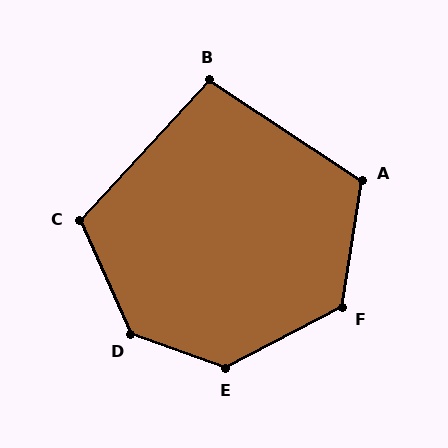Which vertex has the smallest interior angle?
B, at approximately 99 degrees.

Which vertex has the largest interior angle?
D, at approximately 134 degrees.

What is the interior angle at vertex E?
Approximately 132 degrees (obtuse).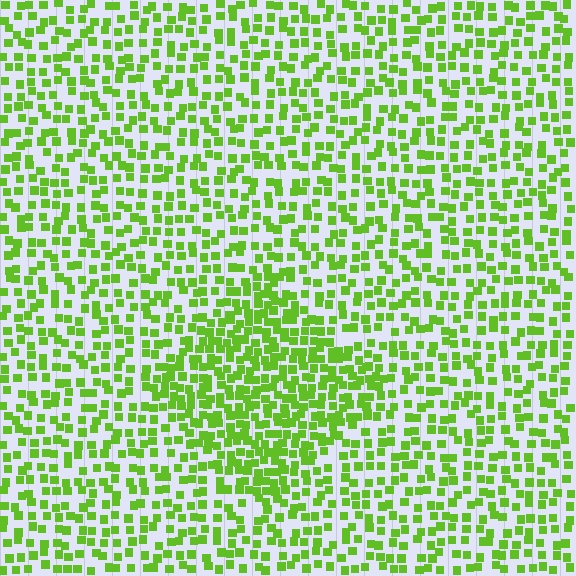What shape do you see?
I see a diamond.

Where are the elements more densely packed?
The elements are more densely packed inside the diamond boundary.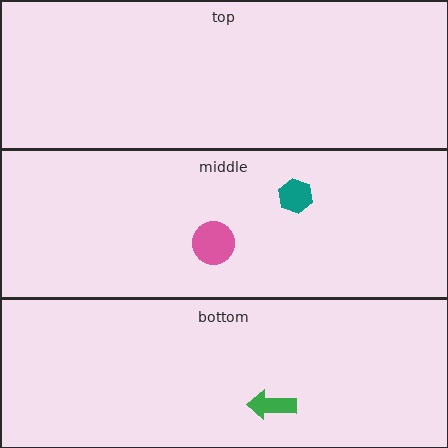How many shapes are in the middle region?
2.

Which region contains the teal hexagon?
The middle region.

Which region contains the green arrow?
The bottom region.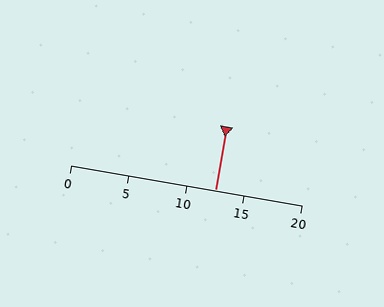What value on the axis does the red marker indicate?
The marker indicates approximately 12.5.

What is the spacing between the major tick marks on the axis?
The major ticks are spaced 5 apart.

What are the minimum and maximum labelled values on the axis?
The axis runs from 0 to 20.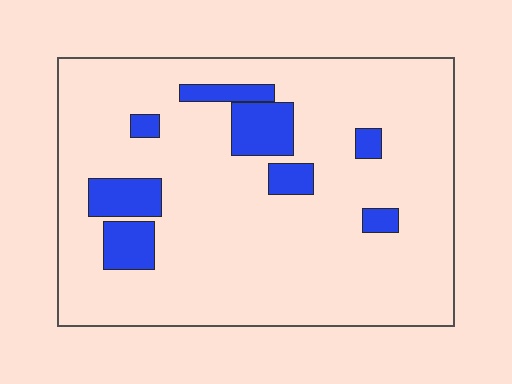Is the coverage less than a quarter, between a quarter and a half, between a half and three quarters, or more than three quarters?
Less than a quarter.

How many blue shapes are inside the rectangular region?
8.